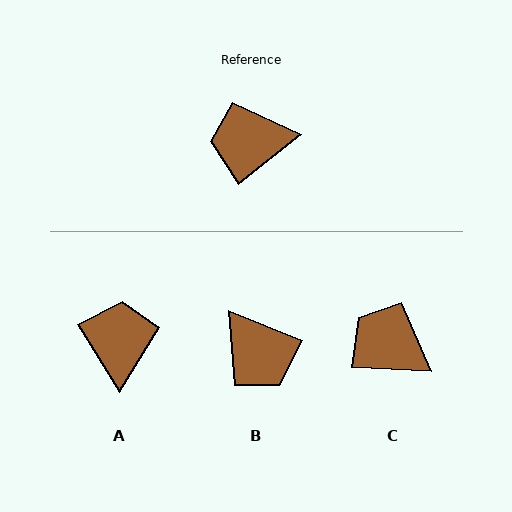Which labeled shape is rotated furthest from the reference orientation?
B, about 120 degrees away.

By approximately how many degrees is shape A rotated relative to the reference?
Approximately 97 degrees clockwise.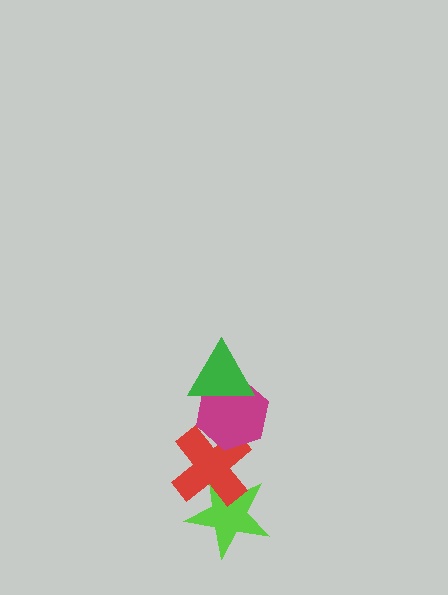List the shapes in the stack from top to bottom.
From top to bottom: the green triangle, the magenta hexagon, the red cross, the lime star.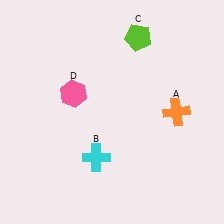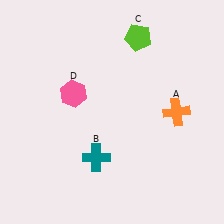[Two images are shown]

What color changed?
The cross (B) changed from cyan in Image 1 to teal in Image 2.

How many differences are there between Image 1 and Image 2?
There is 1 difference between the two images.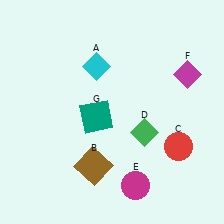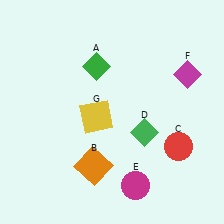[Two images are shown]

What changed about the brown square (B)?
In Image 1, B is brown. In Image 2, it changed to orange.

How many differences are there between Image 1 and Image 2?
There are 3 differences between the two images.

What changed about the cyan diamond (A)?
In Image 1, A is cyan. In Image 2, it changed to green.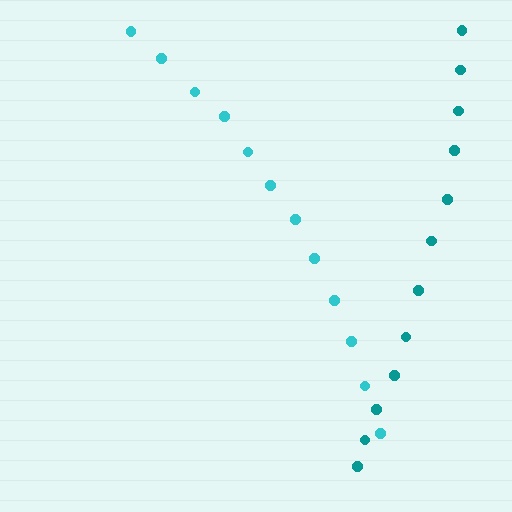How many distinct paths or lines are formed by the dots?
There are 2 distinct paths.